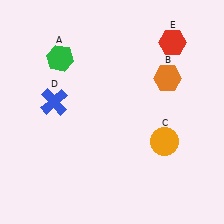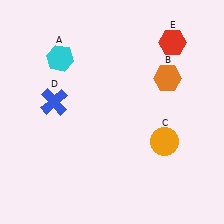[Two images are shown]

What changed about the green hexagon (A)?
In Image 1, A is green. In Image 2, it changed to cyan.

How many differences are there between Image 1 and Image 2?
There is 1 difference between the two images.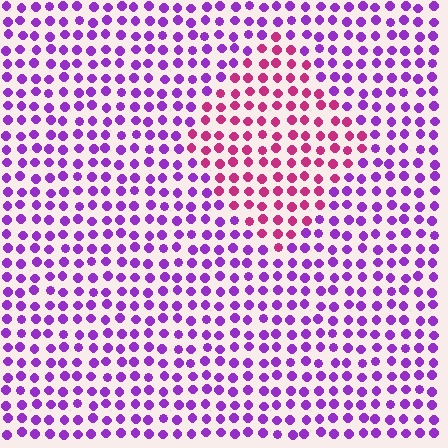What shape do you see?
I see a diamond.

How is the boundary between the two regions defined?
The boundary is defined purely by a slight shift in hue (about 47 degrees). Spacing, size, and orientation are identical on both sides.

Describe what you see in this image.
The image is filled with small purple elements in a uniform arrangement. A diamond-shaped region is visible where the elements are tinted to a slightly different hue, forming a subtle color boundary.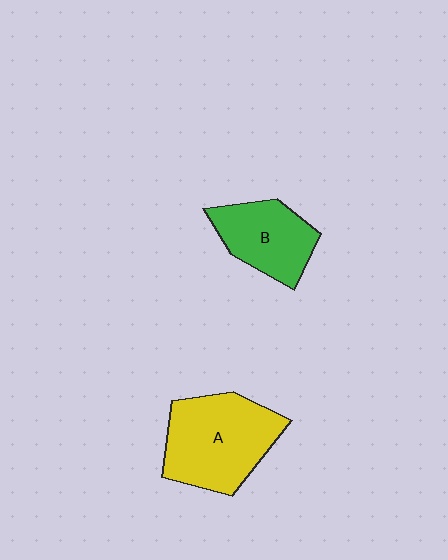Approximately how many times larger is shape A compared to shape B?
Approximately 1.5 times.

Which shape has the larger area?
Shape A (yellow).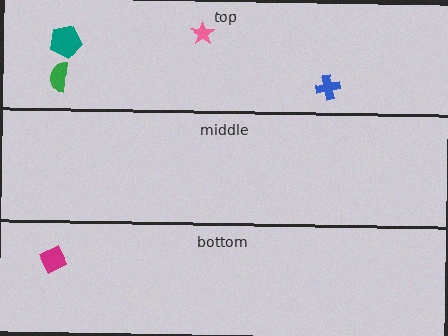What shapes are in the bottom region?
The magenta diamond.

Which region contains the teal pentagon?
The top region.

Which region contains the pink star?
The top region.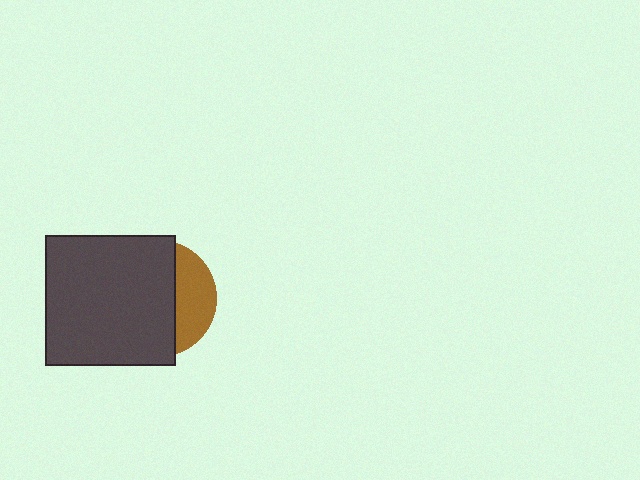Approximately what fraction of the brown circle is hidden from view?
Roughly 68% of the brown circle is hidden behind the dark gray square.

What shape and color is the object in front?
The object in front is a dark gray square.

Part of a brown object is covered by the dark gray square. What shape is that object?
It is a circle.